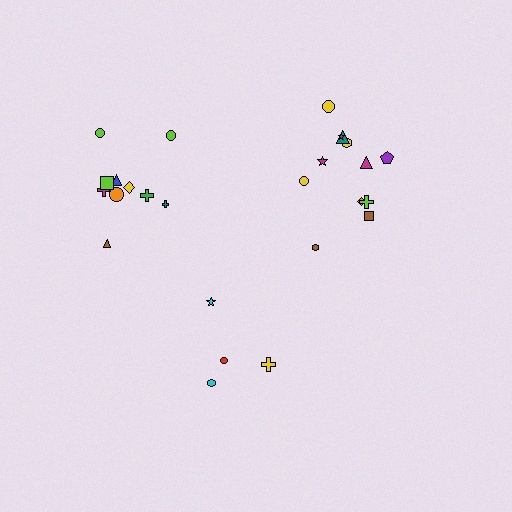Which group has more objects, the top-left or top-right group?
The top-right group.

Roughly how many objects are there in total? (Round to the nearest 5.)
Roughly 25 objects in total.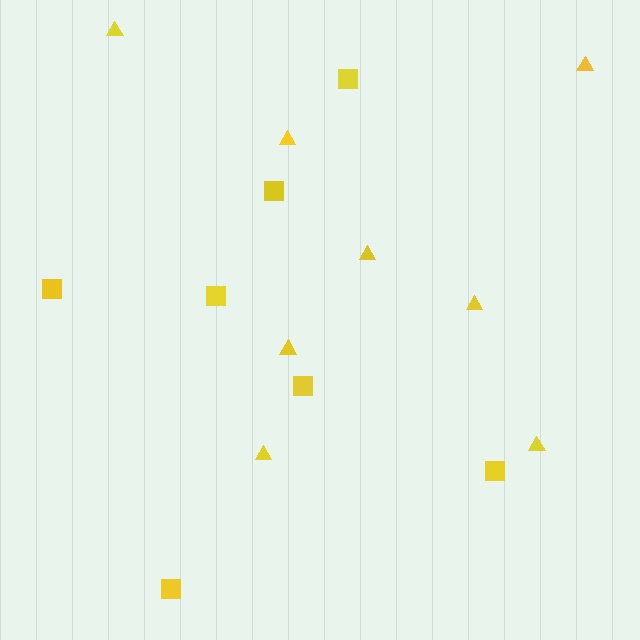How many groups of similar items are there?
There are 2 groups: one group of squares (7) and one group of triangles (8).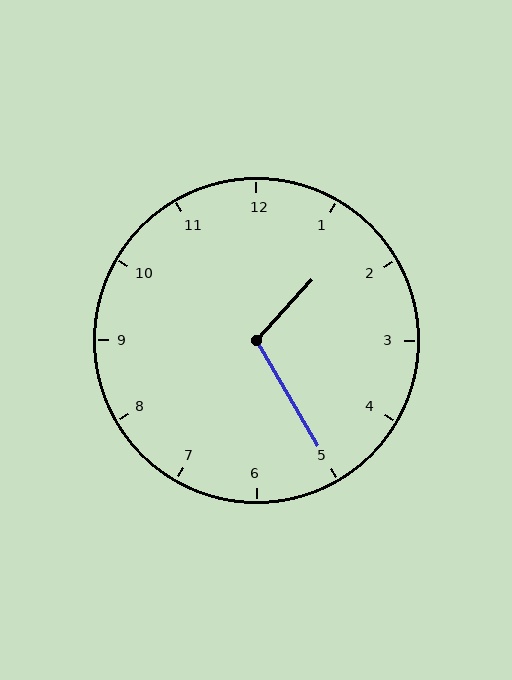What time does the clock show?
1:25.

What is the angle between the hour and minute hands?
Approximately 108 degrees.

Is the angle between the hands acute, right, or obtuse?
It is obtuse.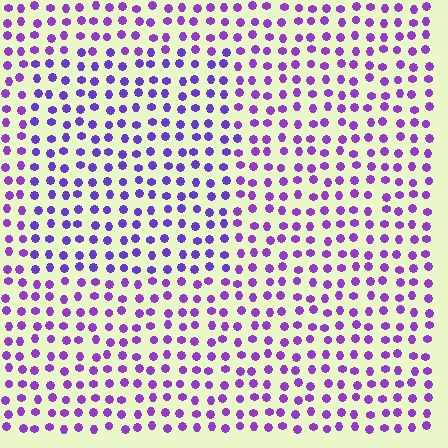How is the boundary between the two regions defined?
The boundary is defined purely by a slight shift in hue (about 19 degrees). Spacing, size, and orientation are identical on both sides.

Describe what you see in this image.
The image is filled with small purple elements in a uniform arrangement. A rectangle-shaped region is visible where the elements are tinted to a slightly different hue, forming a subtle color boundary.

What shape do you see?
I see a rectangle.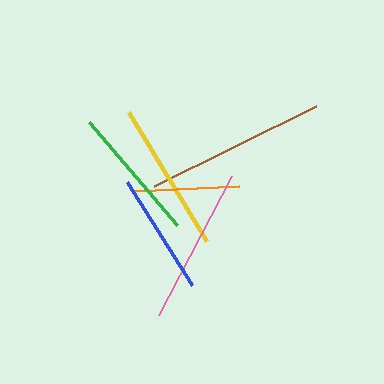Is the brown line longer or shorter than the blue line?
The brown line is longer than the blue line.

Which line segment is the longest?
The brown line is the longest at approximately 181 pixels.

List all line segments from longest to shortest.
From longest to shortest: brown, pink, yellow, green, blue, orange.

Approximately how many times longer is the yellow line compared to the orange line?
The yellow line is approximately 1.4 times the length of the orange line.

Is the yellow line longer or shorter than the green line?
The yellow line is longer than the green line.